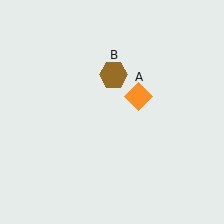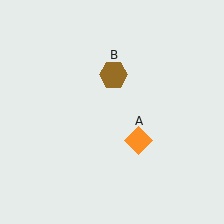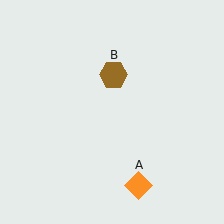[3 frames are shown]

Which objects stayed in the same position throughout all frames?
Brown hexagon (object B) remained stationary.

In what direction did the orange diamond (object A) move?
The orange diamond (object A) moved down.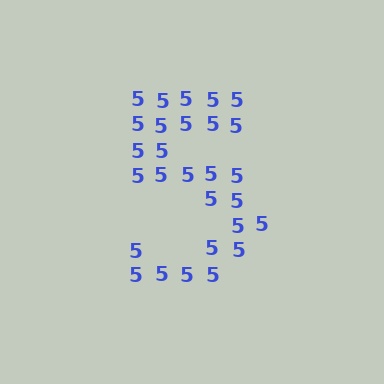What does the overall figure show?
The overall figure shows the digit 5.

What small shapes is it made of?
It is made of small digit 5's.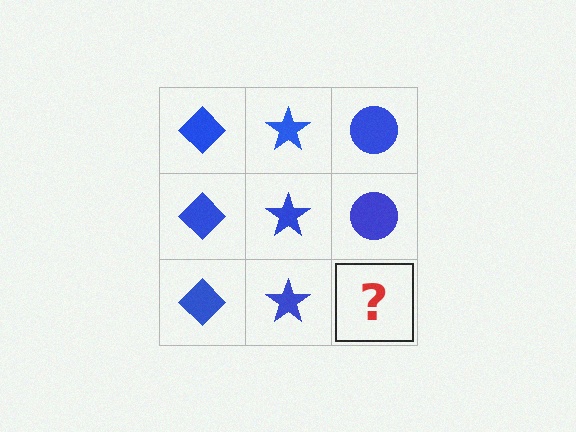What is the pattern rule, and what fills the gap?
The rule is that each column has a consistent shape. The gap should be filled with a blue circle.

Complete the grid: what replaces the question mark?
The question mark should be replaced with a blue circle.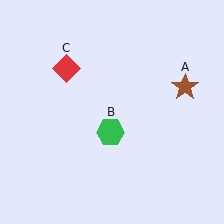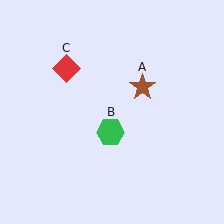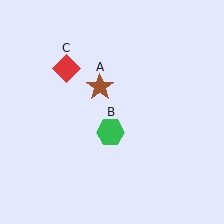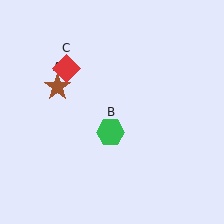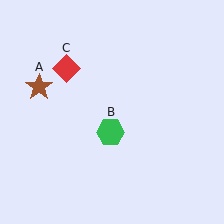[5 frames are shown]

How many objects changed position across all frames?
1 object changed position: brown star (object A).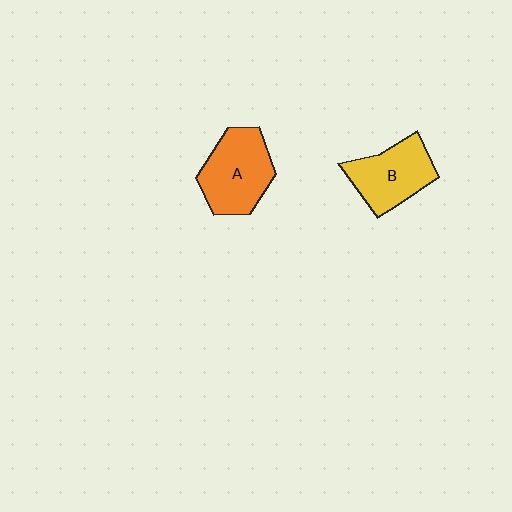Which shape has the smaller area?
Shape B (yellow).